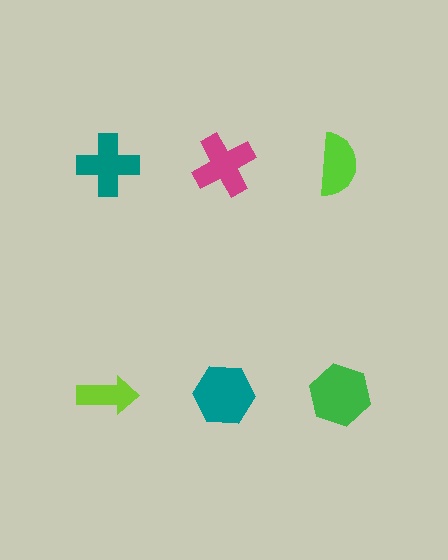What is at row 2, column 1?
A lime arrow.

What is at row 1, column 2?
A magenta cross.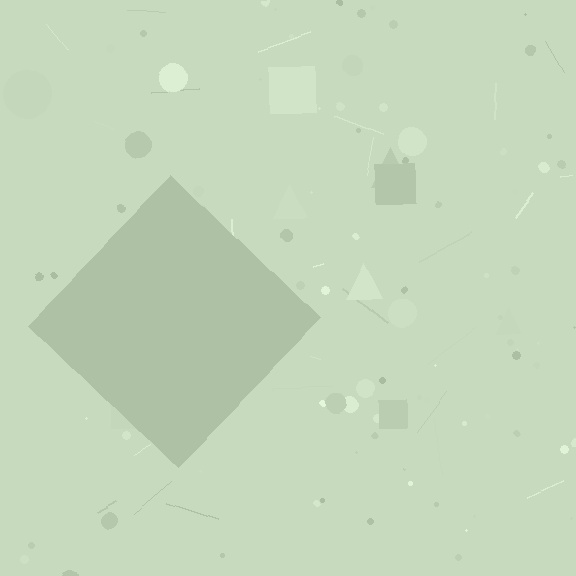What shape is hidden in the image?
A diamond is hidden in the image.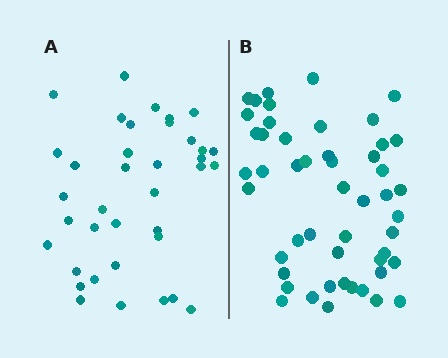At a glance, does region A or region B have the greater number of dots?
Region B (the right region) has more dots.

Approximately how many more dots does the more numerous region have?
Region B has approximately 15 more dots than region A.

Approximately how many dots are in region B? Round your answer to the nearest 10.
About 50 dots.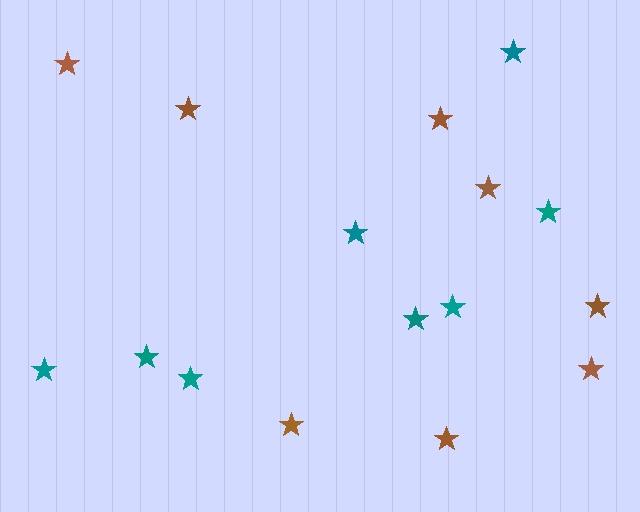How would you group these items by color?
There are 2 groups: one group of brown stars (8) and one group of teal stars (8).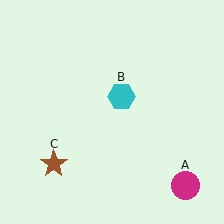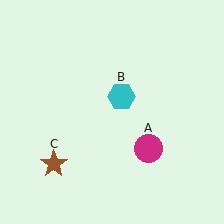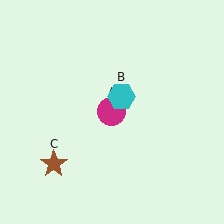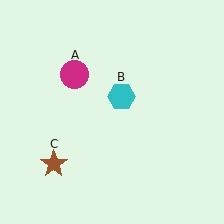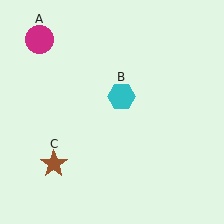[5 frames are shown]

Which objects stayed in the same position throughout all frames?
Cyan hexagon (object B) and brown star (object C) remained stationary.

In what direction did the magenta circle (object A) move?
The magenta circle (object A) moved up and to the left.